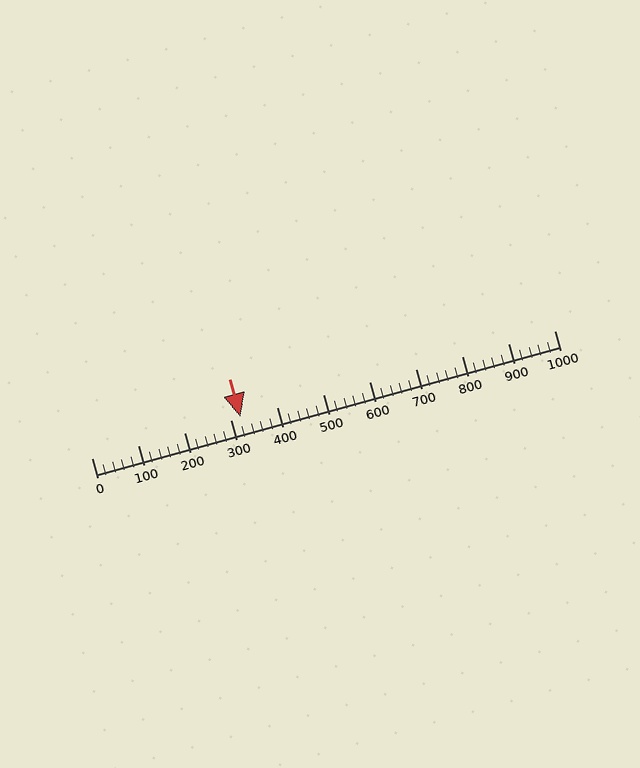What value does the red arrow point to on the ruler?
The red arrow points to approximately 322.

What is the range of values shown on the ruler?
The ruler shows values from 0 to 1000.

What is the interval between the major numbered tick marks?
The major tick marks are spaced 100 units apart.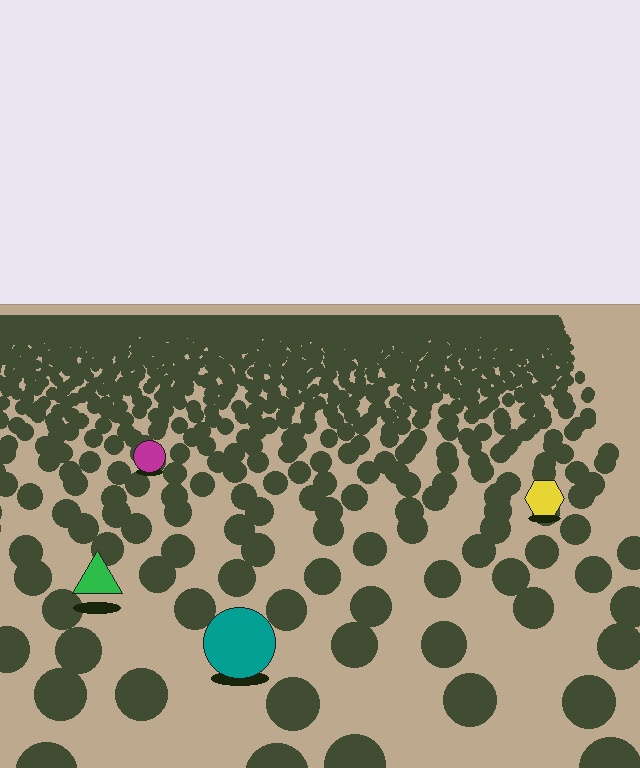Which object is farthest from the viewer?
The magenta circle is farthest from the viewer. It appears smaller and the ground texture around it is denser.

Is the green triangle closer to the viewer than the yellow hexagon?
Yes. The green triangle is closer — you can tell from the texture gradient: the ground texture is coarser near it.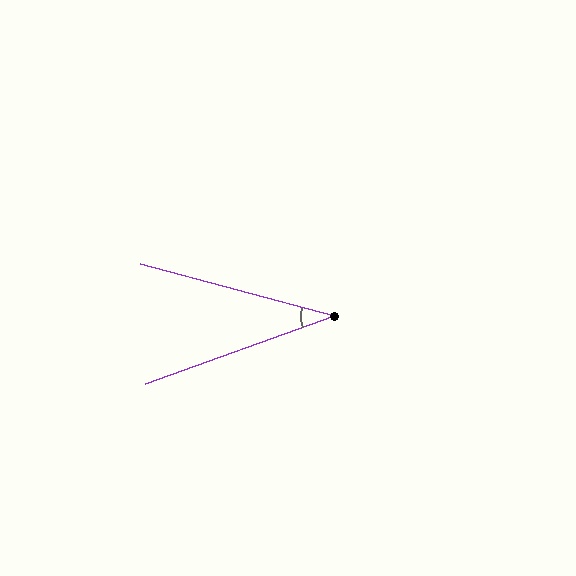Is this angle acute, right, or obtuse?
It is acute.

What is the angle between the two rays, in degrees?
Approximately 35 degrees.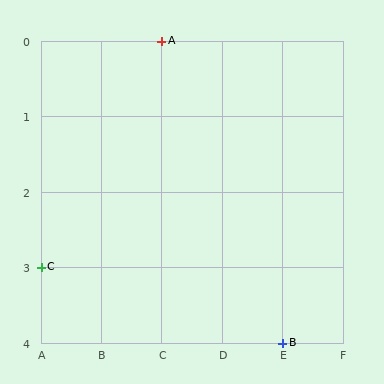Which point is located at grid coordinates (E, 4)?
Point B is at (E, 4).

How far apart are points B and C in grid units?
Points B and C are 4 columns and 1 row apart (about 4.1 grid units diagonally).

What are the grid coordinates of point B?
Point B is at grid coordinates (E, 4).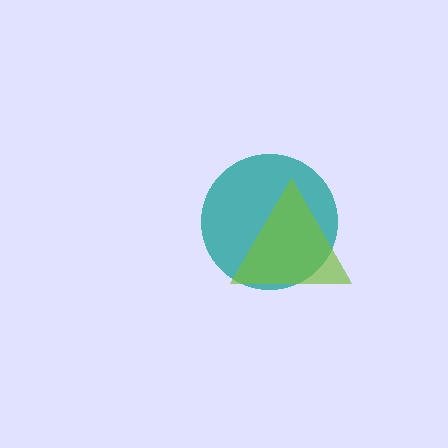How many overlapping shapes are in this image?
There are 2 overlapping shapes in the image.